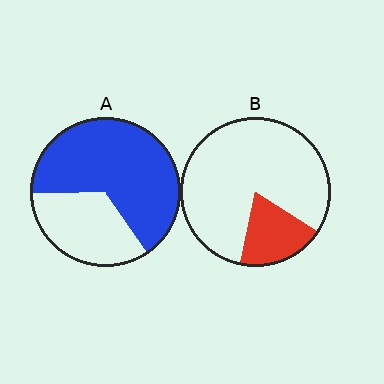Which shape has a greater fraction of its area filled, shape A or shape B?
Shape A.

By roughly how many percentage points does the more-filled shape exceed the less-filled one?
By roughly 45 percentage points (A over B).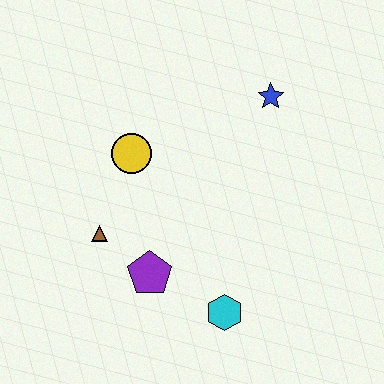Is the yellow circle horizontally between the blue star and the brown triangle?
Yes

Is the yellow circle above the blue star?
No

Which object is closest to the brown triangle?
The purple pentagon is closest to the brown triangle.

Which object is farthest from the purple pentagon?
The blue star is farthest from the purple pentagon.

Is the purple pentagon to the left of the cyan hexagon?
Yes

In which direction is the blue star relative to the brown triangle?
The blue star is to the right of the brown triangle.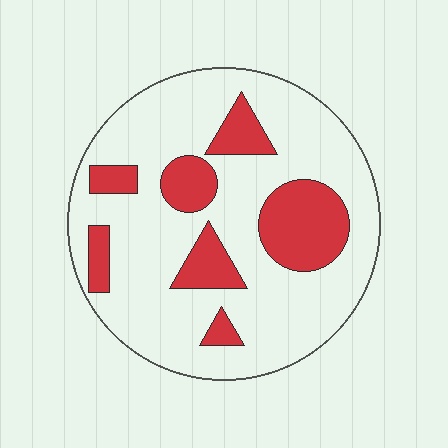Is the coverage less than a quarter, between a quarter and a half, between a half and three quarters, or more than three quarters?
Less than a quarter.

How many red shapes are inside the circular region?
7.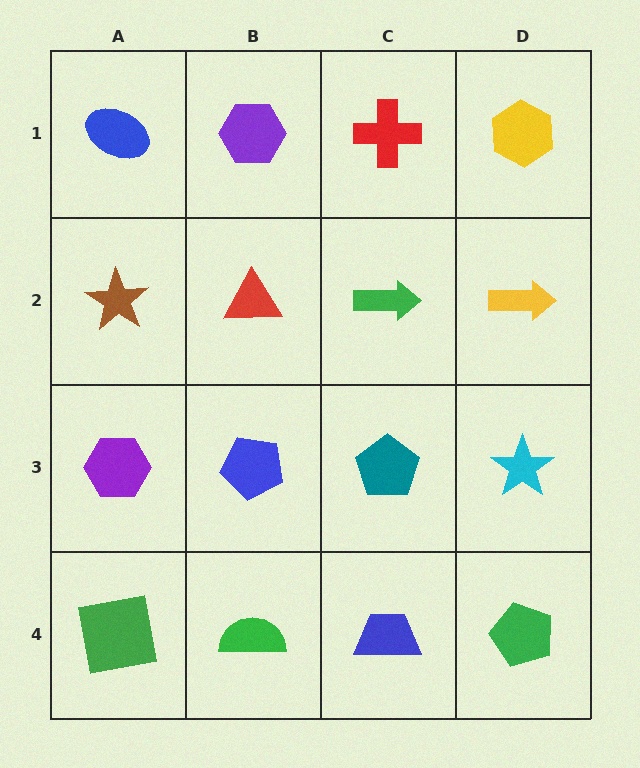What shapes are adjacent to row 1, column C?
A green arrow (row 2, column C), a purple hexagon (row 1, column B), a yellow hexagon (row 1, column D).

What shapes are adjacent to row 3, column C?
A green arrow (row 2, column C), a blue trapezoid (row 4, column C), a blue pentagon (row 3, column B), a cyan star (row 3, column D).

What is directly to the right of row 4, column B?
A blue trapezoid.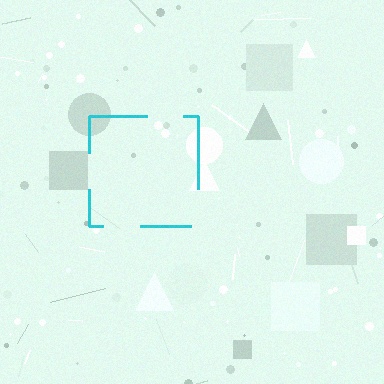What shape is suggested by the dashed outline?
The dashed outline suggests a square.